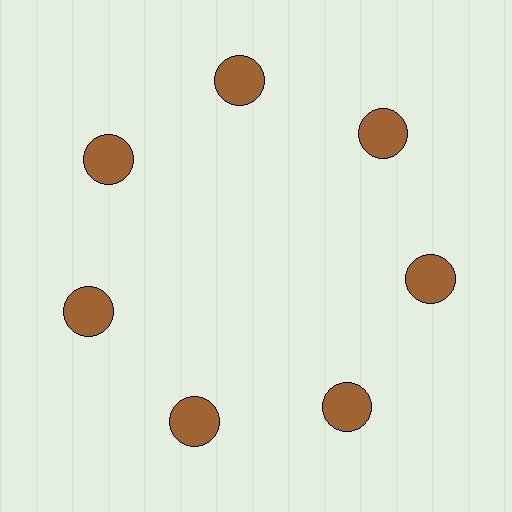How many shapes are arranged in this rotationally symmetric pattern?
There are 7 shapes, arranged in 7 groups of 1.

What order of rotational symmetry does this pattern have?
This pattern has 7-fold rotational symmetry.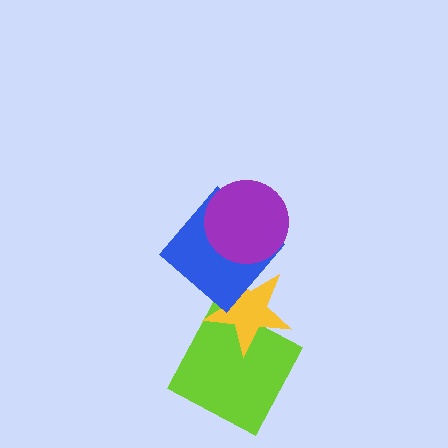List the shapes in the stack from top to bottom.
From top to bottom: the purple circle, the blue diamond, the yellow star, the lime square.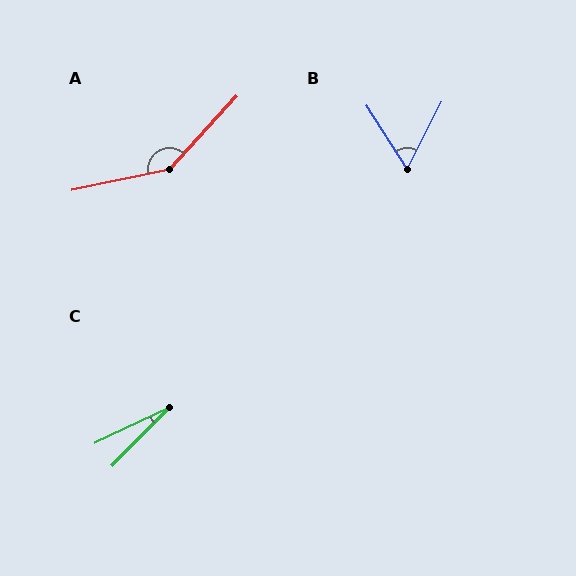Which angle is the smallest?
C, at approximately 20 degrees.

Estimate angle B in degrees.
Approximately 59 degrees.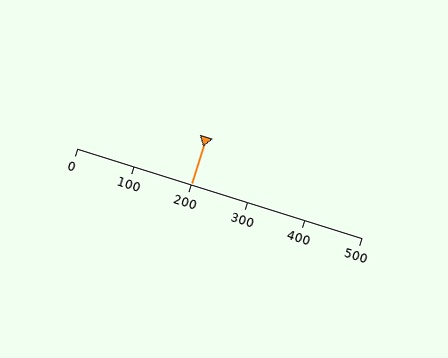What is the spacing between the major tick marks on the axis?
The major ticks are spaced 100 apart.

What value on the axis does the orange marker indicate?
The marker indicates approximately 200.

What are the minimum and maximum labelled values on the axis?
The axis runs from 0 to 500.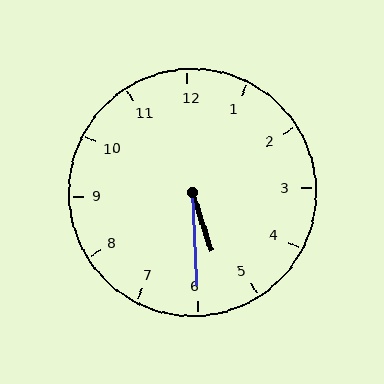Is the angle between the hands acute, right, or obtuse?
It is acute.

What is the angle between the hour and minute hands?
Approximately 15 degrees.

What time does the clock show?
5:30.